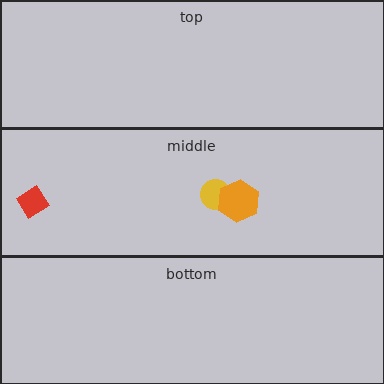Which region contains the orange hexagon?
The middle region.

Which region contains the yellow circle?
The middle region.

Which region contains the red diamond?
The middle region.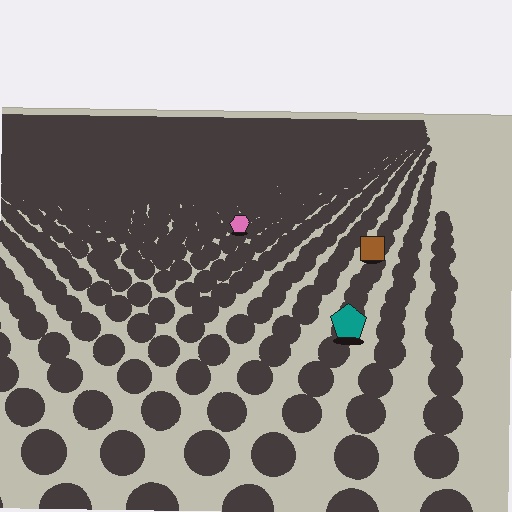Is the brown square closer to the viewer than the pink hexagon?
Yes. The brown square is closer — you can tell from the texture gradient: the ground texture is coarser near it.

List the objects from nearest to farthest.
From nearest to farthest: the teal pentagon, the brown square, the pink hexagon.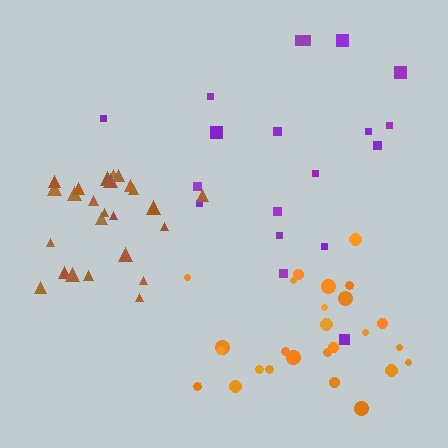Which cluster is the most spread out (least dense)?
Purple.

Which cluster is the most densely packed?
Brown.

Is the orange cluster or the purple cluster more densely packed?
Orange.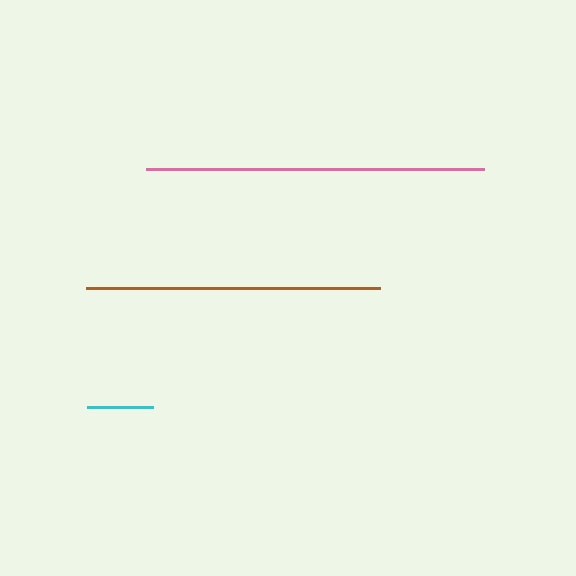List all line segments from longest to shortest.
From longest to shortest: pink, brown, cyan.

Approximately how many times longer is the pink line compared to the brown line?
The pink line is approximately 1.2 times the length of the brown line.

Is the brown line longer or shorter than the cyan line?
The brown line is longer than the cyan line.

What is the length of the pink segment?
The pink segment is approximately 338 pixels long.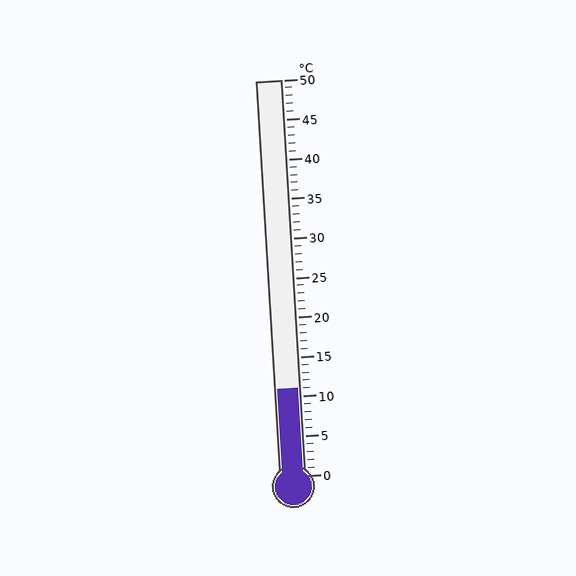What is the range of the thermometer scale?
The thermometer scale ranges from 0°C to 50°C.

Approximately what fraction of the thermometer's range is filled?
The thermometer is filled to approximately 20% of its range.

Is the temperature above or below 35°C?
The temperature is below 35°C.